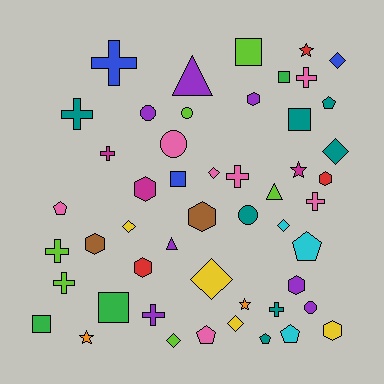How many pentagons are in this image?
There are 6 pentagons.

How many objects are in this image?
There are 50 objects.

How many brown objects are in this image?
There are 2 brown objects.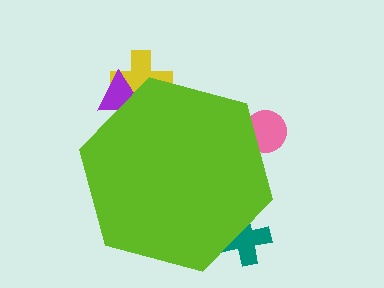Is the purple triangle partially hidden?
Yes, the purple triangle is partially hidden behind the lime hexagon.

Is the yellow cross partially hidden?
Yes, the yellow cross is partially hidden behind the lime hexagon.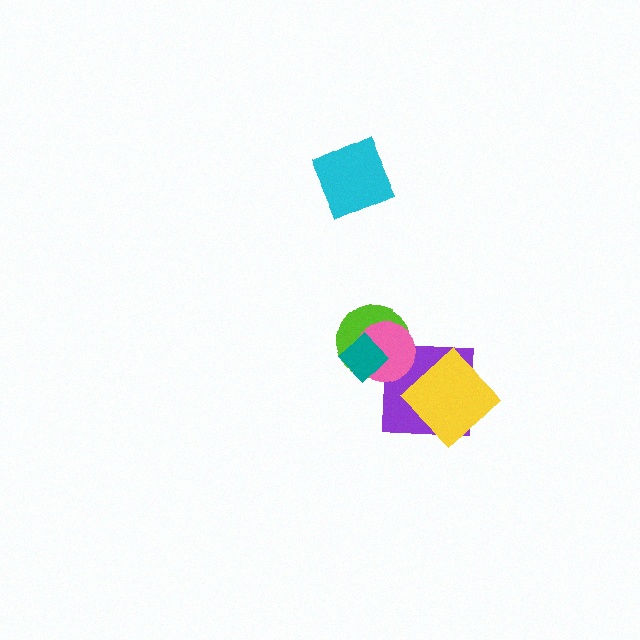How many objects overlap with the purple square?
2 objects overlap with the purple square.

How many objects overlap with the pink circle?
3 objects overlap with the pink circle.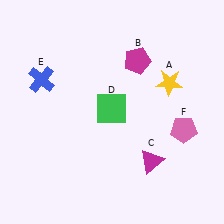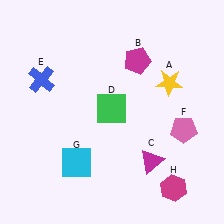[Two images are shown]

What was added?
A cyan square (G), a magenta hexagon (H) were added in Image 2.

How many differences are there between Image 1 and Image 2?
There are 2 differences between the two images.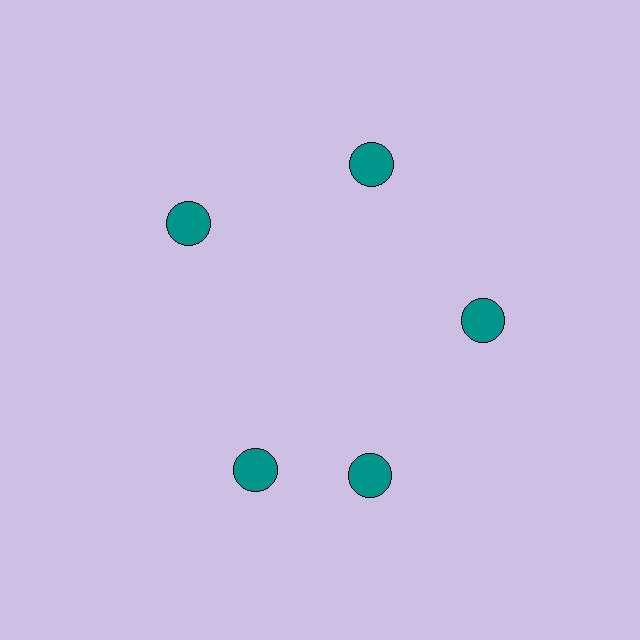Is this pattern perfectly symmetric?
No. The 5 teal circles are arranged in a ring, but one element near the 8 o'clock position is rotated out of alignment along the ring, breaking the 5-fold rotational symmetry.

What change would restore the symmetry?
The symmetry would be restored by rotating it back into even spacing with its neighbors so that all 5 circles sit at equal angles and equal distance from the center.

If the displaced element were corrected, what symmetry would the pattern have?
It would have 5-fold rotational symmetry — the pattern would map onto itself every 72 degrees.